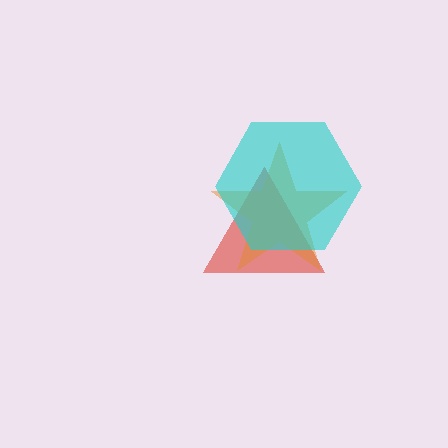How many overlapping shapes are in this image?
There are 3 overlapping shapes in the image.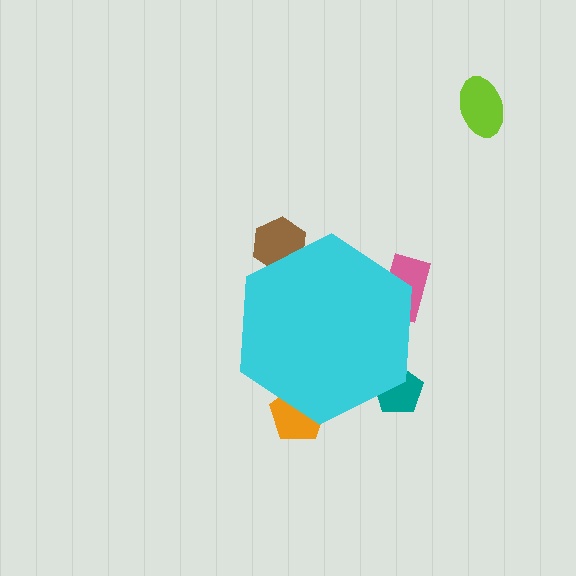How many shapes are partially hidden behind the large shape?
4 shapes are partially hidden.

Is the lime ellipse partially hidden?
No, the lime ellipse is fully visible.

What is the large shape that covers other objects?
A cyan hexagon.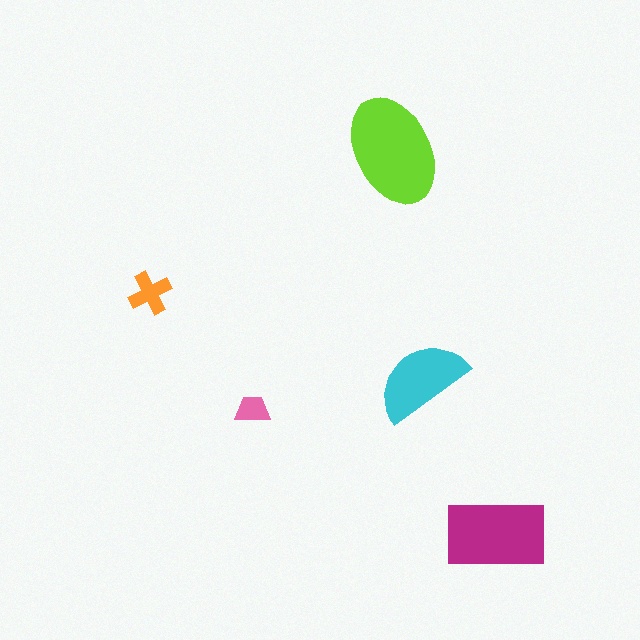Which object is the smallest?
The pink trapezoid.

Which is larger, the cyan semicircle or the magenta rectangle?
The magenta rectangle.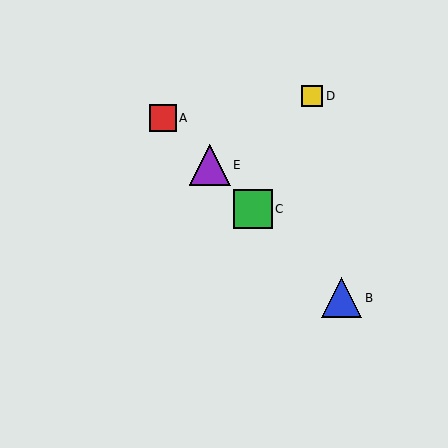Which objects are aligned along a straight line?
Objects A, B, C, E are aligned along a straight line.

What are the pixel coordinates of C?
Object C is at (253, 209).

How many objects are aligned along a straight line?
4 objects (A, B, C, E) are aligned along a straight line.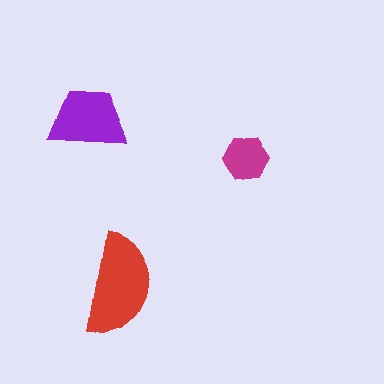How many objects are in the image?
There are 3 objects in the image.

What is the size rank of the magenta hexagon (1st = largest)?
3rd.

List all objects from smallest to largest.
The magenta hexagon, the purple trapezoid, the red semicircle.